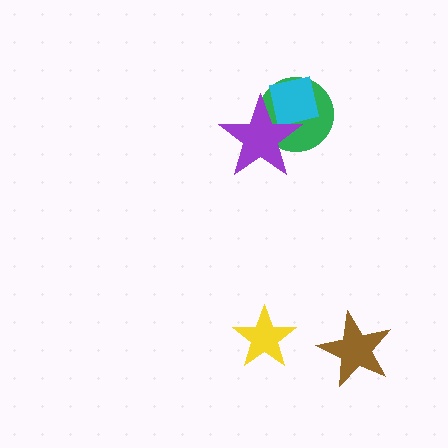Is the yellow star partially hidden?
No, no other shape covers it.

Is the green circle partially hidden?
Yes, it is partially covered by another shape.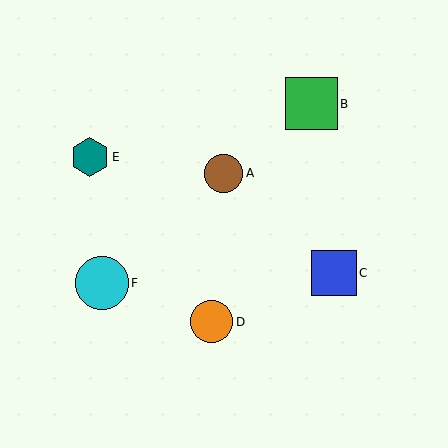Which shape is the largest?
The cyan circle (labeled F) is the largest.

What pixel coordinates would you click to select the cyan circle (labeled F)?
Click at (102, 283) to select the cyan circle F.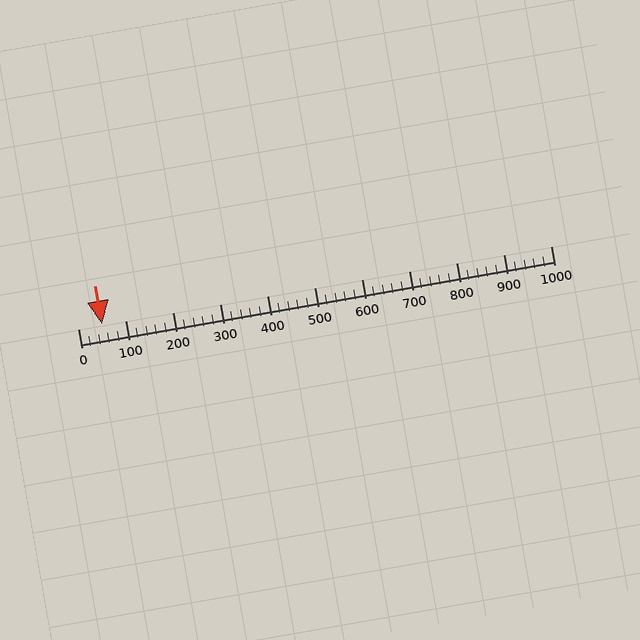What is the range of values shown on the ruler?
The ruler shows values from 0 to 1000.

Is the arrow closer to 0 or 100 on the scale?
The arrow is closer to 100.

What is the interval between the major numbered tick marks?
The major tick marks are spaced 100 units apart.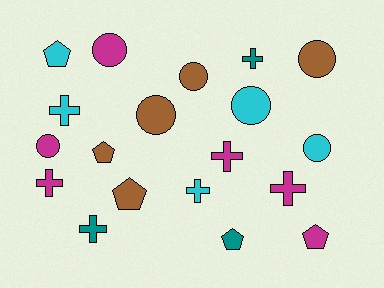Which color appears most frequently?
Magenta, with 6 objects.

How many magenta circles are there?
There are 2 magenta circles.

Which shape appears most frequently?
Cross, with 7 objects.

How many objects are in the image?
There are 19 objects.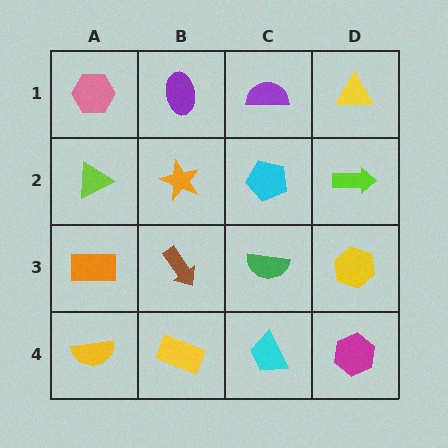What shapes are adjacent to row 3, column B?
An orange star (row 2, column B), a yellow rectangle (row 4, column B), an orange rectangle (row 3, column A), a green semicircle (row 3, column C).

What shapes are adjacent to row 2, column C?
A purple semicircle (row 1, column C), a green semicircle (row 3, column C), an orange star (row 2, column B), a lime arrow (row 2, column D).